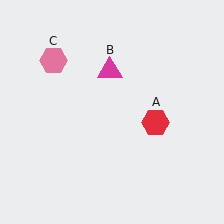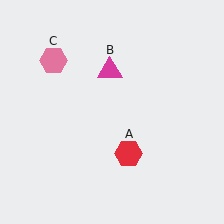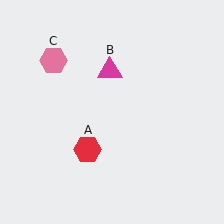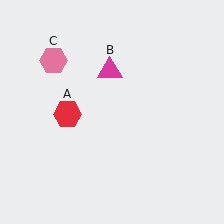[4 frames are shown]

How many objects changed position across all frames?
1 object changed position: red hexagon (object A).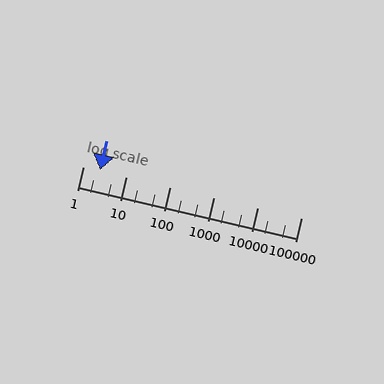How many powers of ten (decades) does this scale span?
The scale spans 5 decades, from 1 to 100000.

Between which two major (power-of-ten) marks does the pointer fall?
The pointer is between 1 and 10.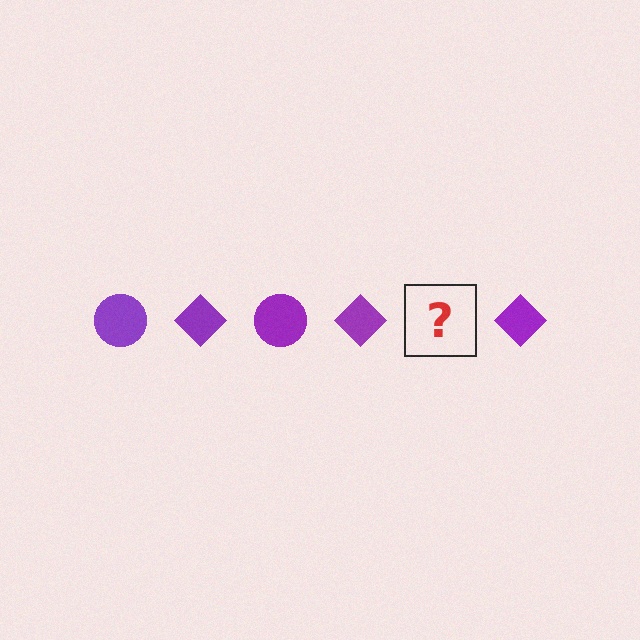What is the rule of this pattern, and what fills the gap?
The rule is that the pattern cycles through circle, diamond shapes in purple. The gap should be filled with a purple circle.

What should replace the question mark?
The question mark should be replaced with a purple circle.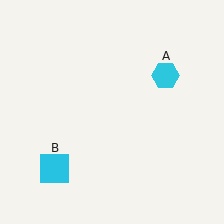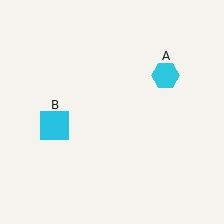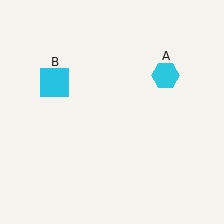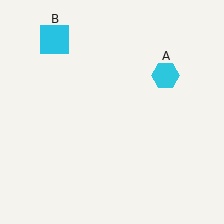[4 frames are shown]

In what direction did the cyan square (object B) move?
The cyan square (object B) moved up.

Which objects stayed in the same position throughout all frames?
Cyan hexagon (object A) remained stationary.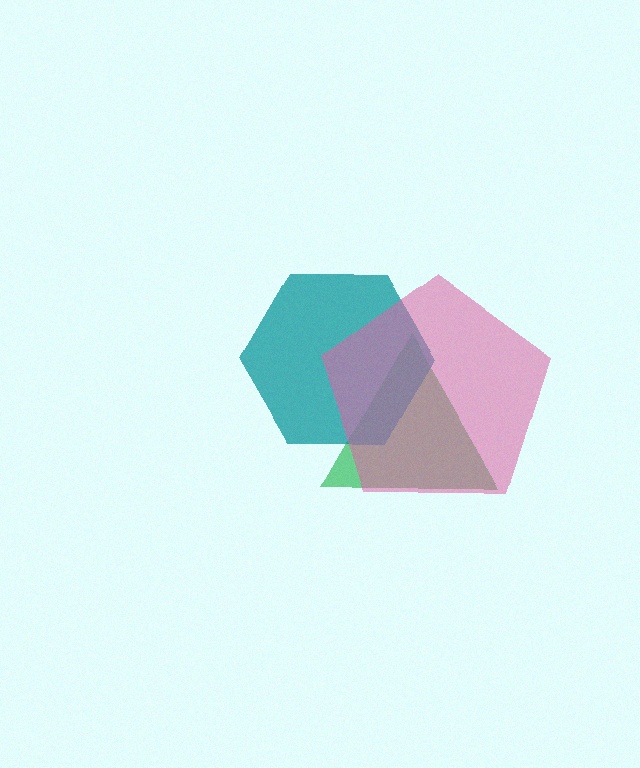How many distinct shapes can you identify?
There are 3 distinct shapes: a green triangle, a teal hexagon, a pink pentagon.